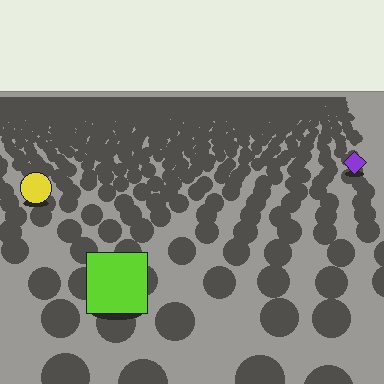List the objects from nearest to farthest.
From nearest to farthest: the lime square, the yellow circle, the purple diamond.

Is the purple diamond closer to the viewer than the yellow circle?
No. The yellow circle is closer — you can tell from the texture gradient: the ground texture is coarser near it.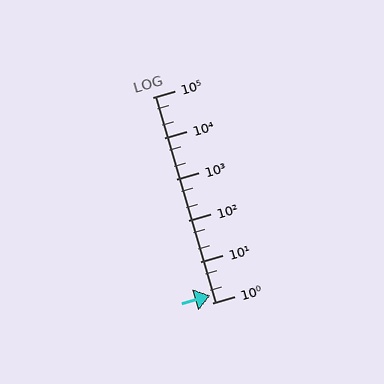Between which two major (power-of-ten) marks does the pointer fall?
The pointer is between 1 and 10.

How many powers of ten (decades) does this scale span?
The scale spans 5 decades, from 1 to 100000.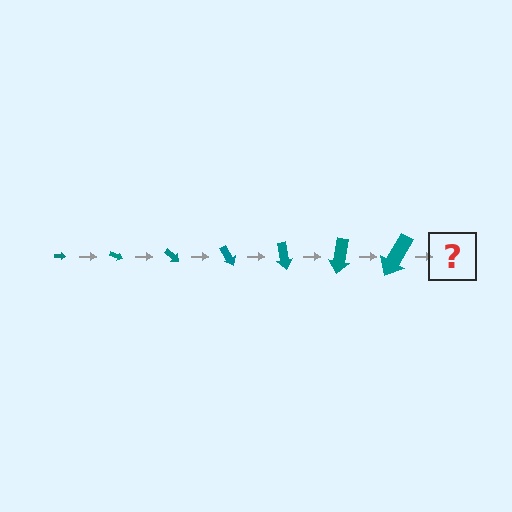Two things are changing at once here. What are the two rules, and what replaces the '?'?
The two rules are that the arrow grows larger each step and it rotates 20 degrees each step. The '?' should be an arrow, larger than the previous one and rotated 140 degrees from the start.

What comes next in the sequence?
The next element should be an arrow, larger than the previous one and rotated 140 degrees from the start.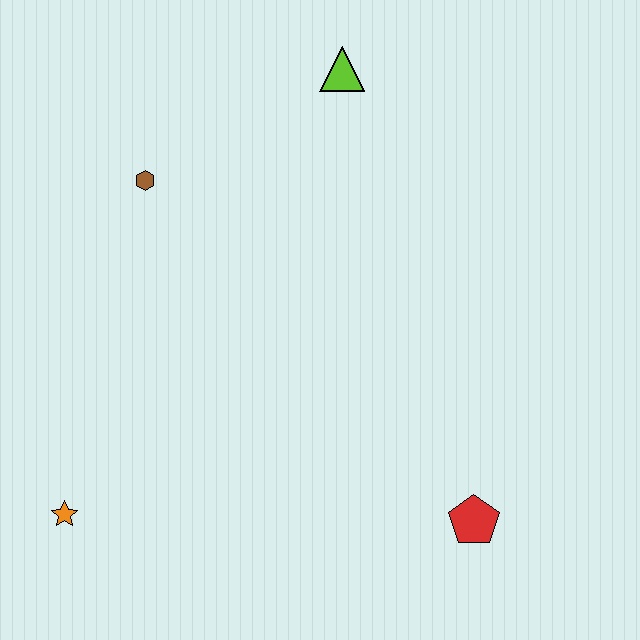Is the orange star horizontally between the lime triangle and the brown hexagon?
No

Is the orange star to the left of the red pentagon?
Yes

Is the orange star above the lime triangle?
No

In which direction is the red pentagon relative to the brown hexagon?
The red pentagon is below the brown hexagon.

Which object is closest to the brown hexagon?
The lime triangle is closest to the brown hexagon.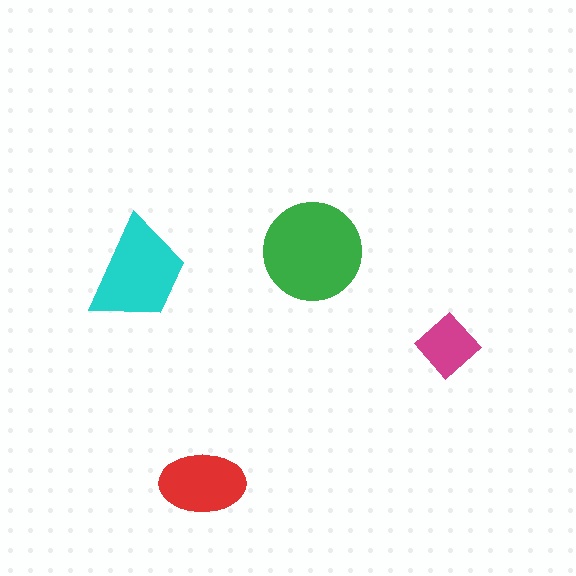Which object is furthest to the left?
The cyan trapezoid is leftmost.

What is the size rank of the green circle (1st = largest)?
1st.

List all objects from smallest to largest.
The magenta diamond, the red ellipse, the cyan trapezoid, the green circle.